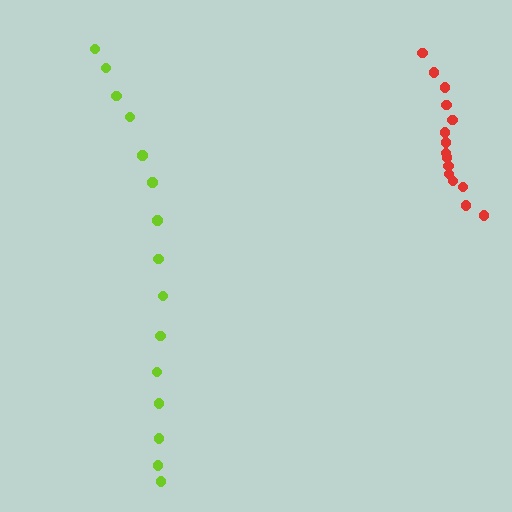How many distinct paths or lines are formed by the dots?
There are 2 distinct paths.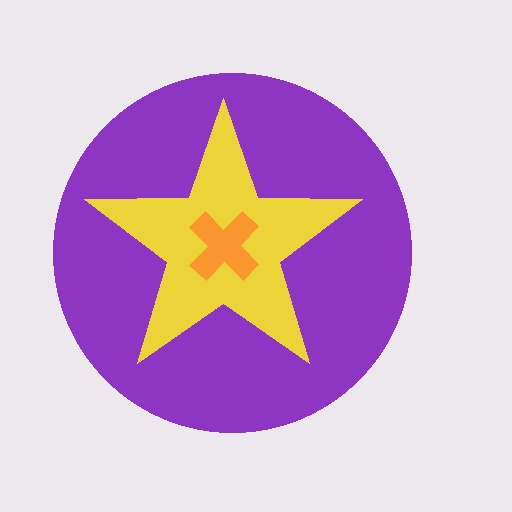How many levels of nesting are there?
3.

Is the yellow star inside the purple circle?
Yes.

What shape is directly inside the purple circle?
The yellow star.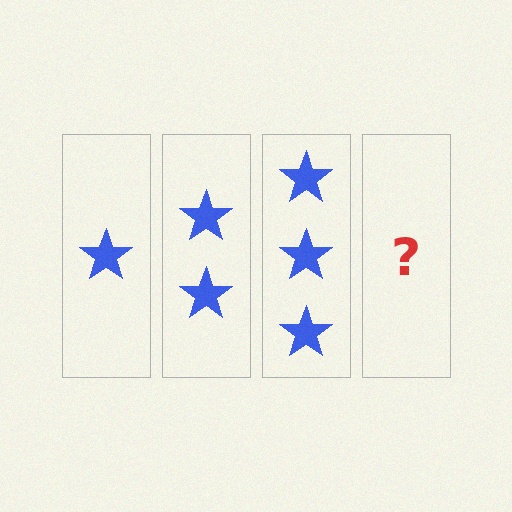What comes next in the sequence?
The next element should be 4 stars.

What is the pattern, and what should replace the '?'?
The pattern is that each step adds one more star. The '?' should be 4 stars.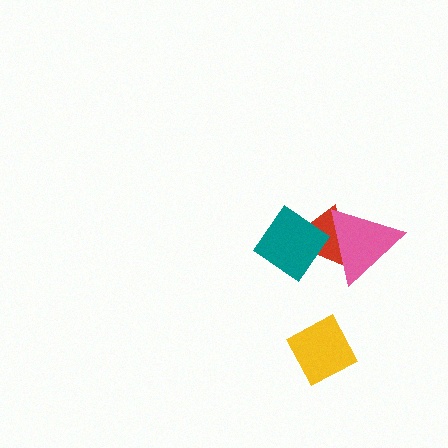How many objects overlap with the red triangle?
2 objects overlap with the red triangle.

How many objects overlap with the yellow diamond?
0 objects overlap with the yellow diamond.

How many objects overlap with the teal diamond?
1 object overlaps with the teal diamond.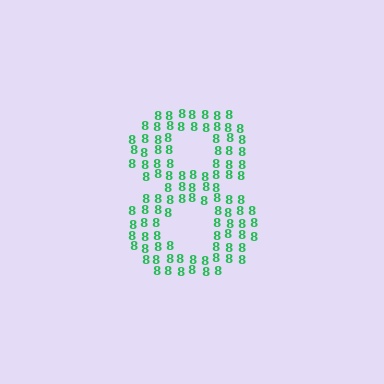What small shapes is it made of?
It is made of small digit 8's.